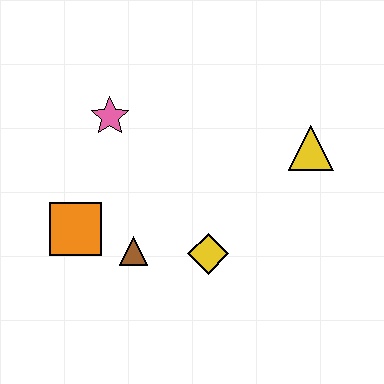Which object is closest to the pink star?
The orange square is closest to the pink star.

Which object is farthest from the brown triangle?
The yellow triangle is farthest from the brown triangle.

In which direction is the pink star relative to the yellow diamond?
The pink star is above the yellow diamond.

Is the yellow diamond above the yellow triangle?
No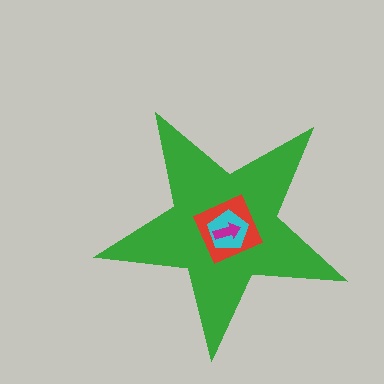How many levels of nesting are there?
4.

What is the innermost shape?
The magenta arrow.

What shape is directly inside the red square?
The cyan pentagon.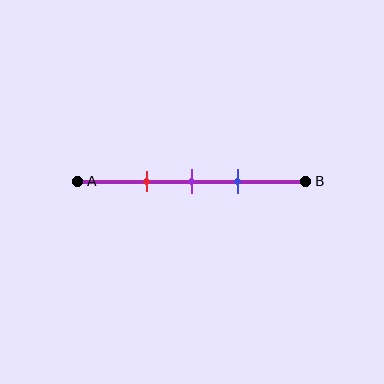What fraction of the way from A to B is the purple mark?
The purple mark is approximately 50% (0.5) of the way from A to B.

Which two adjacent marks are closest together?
The purple and blue marks are the closest adjacent pair.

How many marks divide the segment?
There are 3 marks dividing the segment.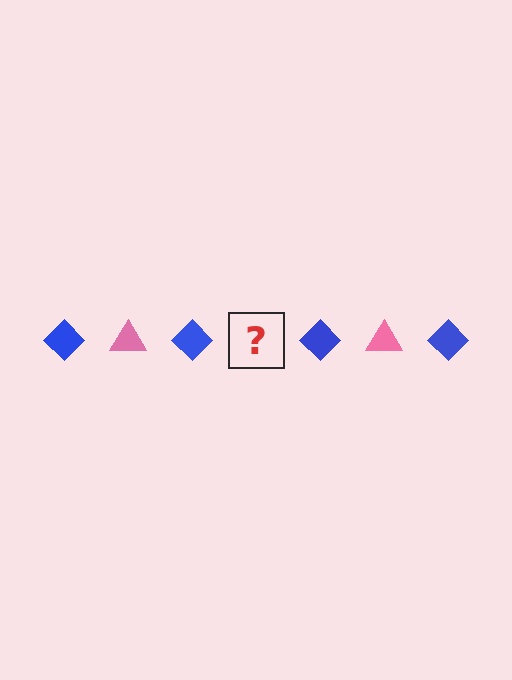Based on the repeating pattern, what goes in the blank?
The blank should be a pink triangle.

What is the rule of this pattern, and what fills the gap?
The rule is that the pattern alternates between blue diamond and pink triangle. The gap should be filled with a pink triangle.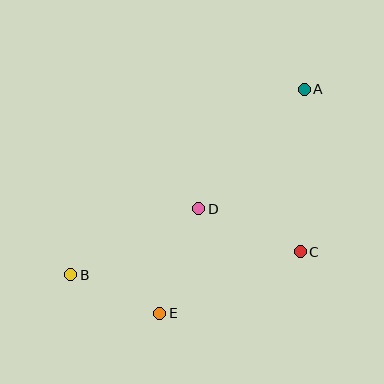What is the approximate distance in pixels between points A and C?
The distance between A and C is approximately 162 pixels.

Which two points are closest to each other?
Points B and E are closest to each other.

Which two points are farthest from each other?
Points A and B are farthest from each other.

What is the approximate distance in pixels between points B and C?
The distance between B and C is approximately 231 pixels.